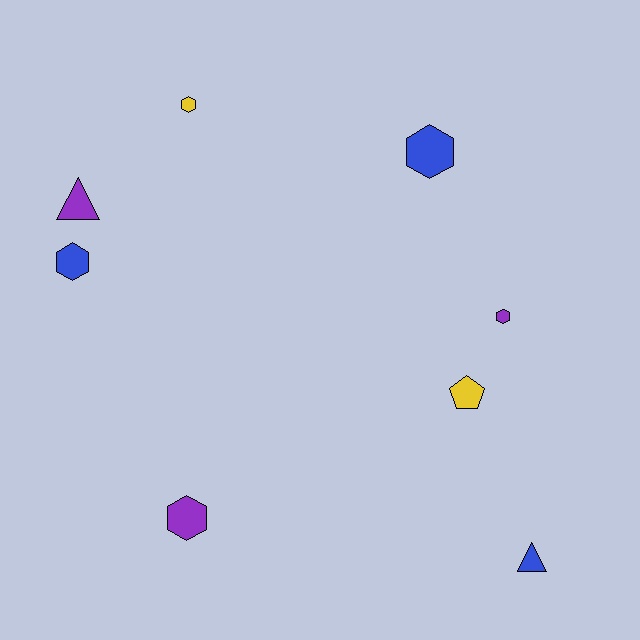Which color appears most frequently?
Blue, with 3 objects.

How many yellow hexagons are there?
There is 1 yellow hexagon.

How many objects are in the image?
There are 8 objects.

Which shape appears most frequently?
Hexagon, with 5 objects.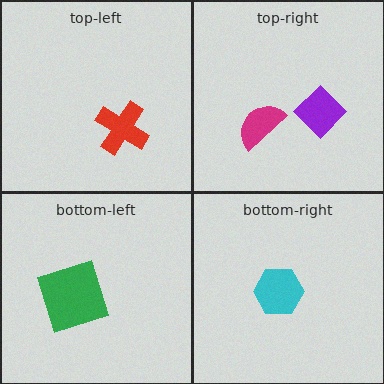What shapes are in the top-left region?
The red cross.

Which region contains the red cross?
The top-left region.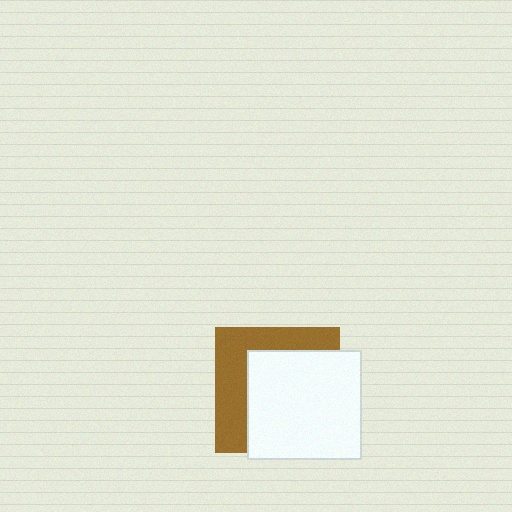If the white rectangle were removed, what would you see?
You would see the complete brown square.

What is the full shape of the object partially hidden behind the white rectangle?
The partially hidden object is a brown square.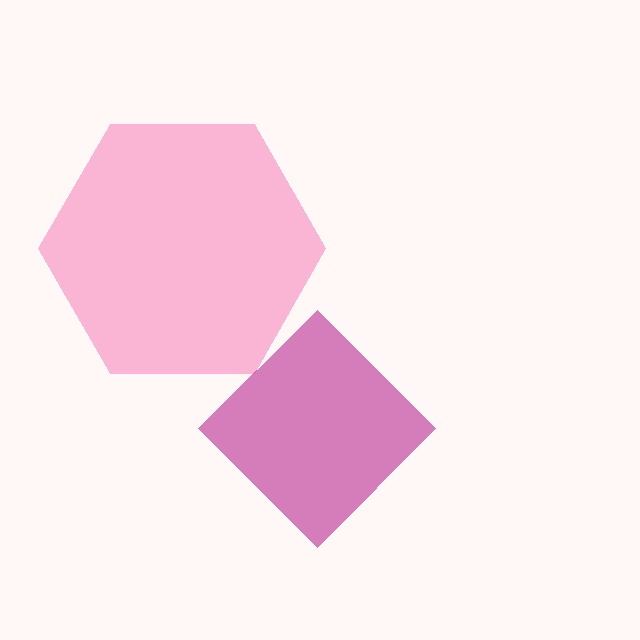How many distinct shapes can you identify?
There are 2 distinct shapes: a pink hexagon, a magenta diamond.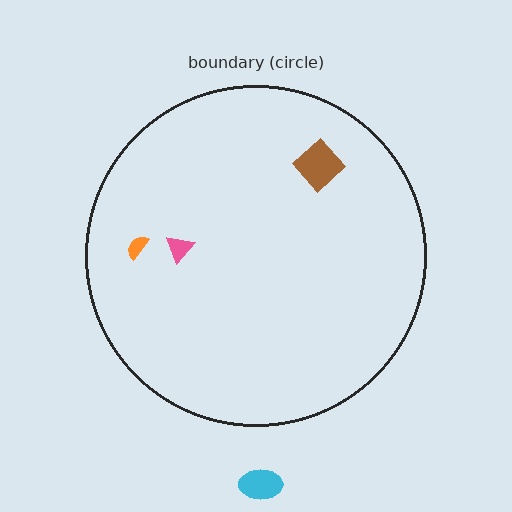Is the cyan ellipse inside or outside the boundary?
Outside.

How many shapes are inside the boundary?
3 inside, 1 outside.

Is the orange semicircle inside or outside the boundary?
Inside.